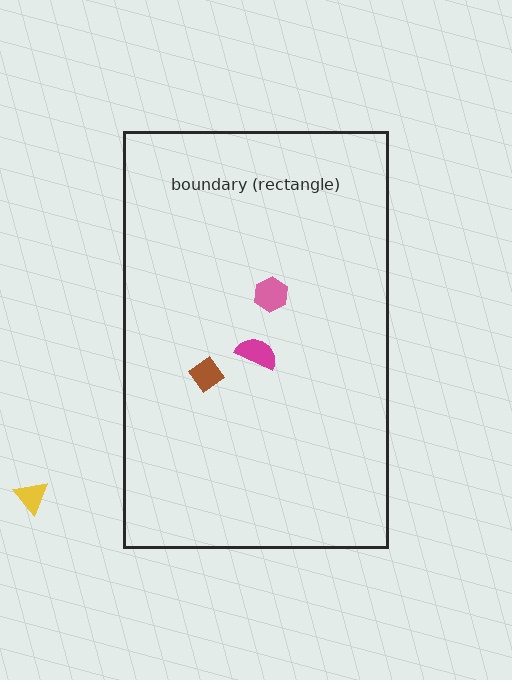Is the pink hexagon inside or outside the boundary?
Inside.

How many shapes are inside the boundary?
3 inside, 1 outside.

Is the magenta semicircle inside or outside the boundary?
Inside.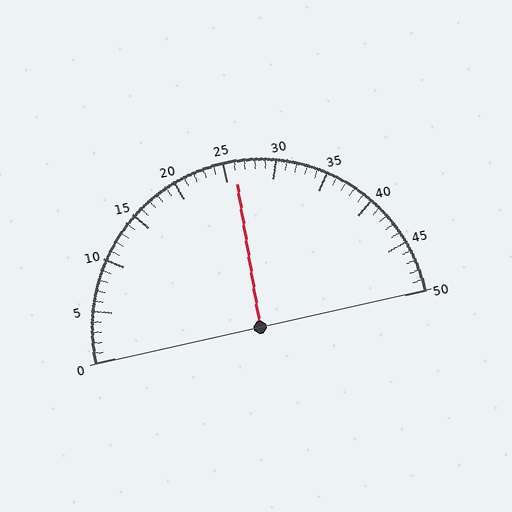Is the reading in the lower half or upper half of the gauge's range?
The reading is in the upper half of the range (0 to 50).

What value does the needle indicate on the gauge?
The needle indicates approximately 26.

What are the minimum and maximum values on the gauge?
The gauge ranges from 0 to 50.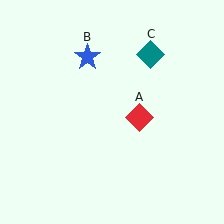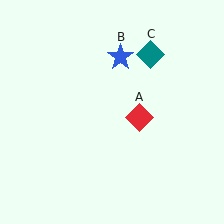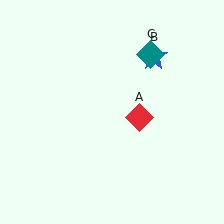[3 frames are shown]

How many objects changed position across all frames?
1 object changed position: blue star (object B).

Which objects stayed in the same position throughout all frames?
Red diamond (object A) and teal diamond (object C) remained stationary.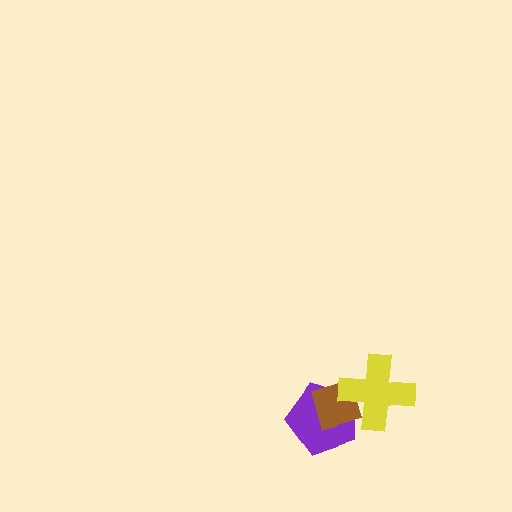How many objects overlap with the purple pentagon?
2 objects overlap with the purple pentagon.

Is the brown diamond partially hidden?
Yes, it is partially covered by another shape.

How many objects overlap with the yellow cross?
2 objects overlap with the yellow cross.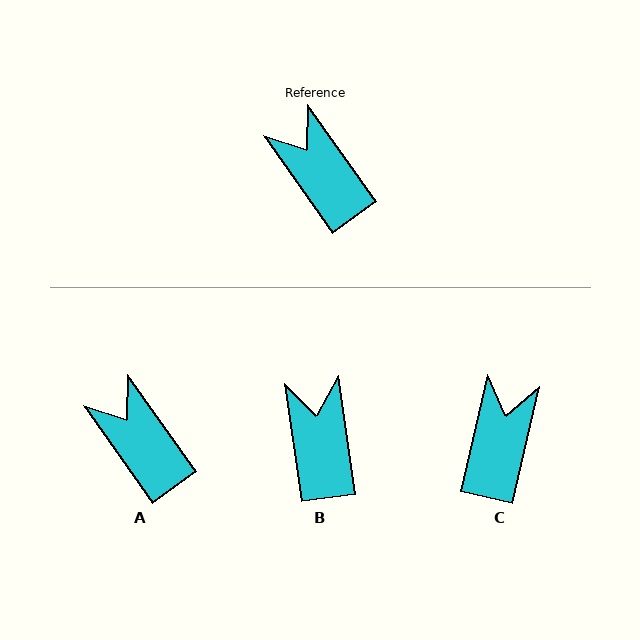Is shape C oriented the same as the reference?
No, it is off by about 49 degrees.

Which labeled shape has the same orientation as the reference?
A.